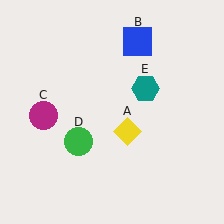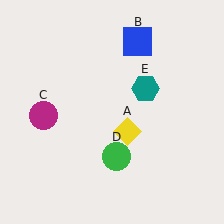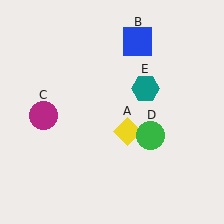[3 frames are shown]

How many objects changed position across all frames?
1 object changed position: green circle (object D).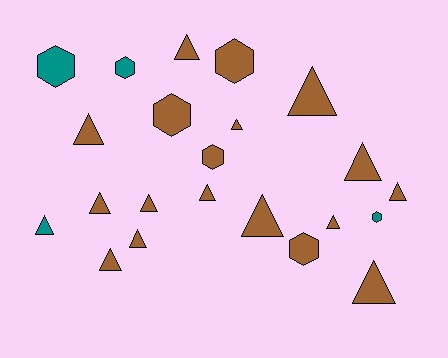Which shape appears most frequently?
Triangle, with 15 objects.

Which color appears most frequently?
Brown, with 18 objects.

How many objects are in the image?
There are 22 objects.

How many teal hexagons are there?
There are 3 teal hexagons.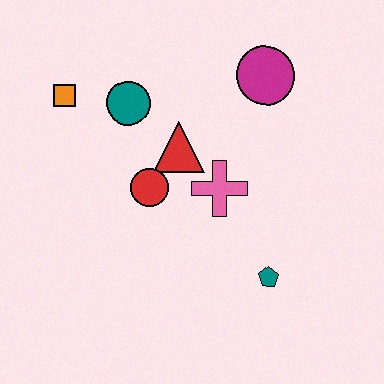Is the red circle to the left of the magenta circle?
Yes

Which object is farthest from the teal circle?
The teal pentagon is farthest from the teal circle.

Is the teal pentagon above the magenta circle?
No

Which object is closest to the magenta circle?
The red triangle is closest to the magenta circle.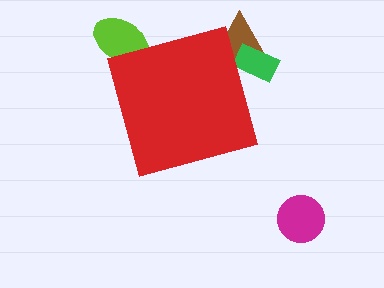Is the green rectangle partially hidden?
Yes, the green rectangle is partially hidden behind the red diamond.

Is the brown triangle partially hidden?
Yes, the brown triangle is partially hidden behind the red diamond.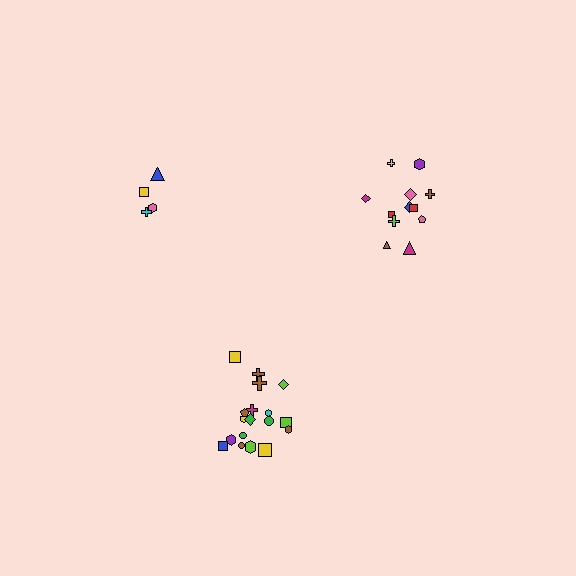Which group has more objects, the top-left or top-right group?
The top-right group.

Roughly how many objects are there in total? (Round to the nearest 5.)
Roughly 35 objects in total.